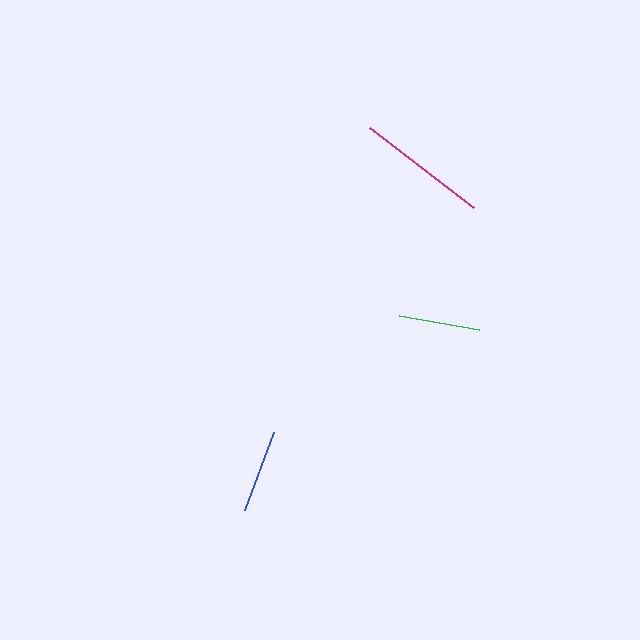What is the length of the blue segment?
The blue segment is approximately 83 pixels long.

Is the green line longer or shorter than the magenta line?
The magenta line is longer than the green line.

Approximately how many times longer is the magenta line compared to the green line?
The magenta line is approximately 1.6 times the length of the green line.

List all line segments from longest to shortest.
From longest to shortest: magenta, blue, green.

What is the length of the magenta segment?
The magenta segment is approximately 131 pixels long.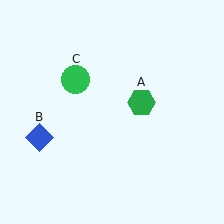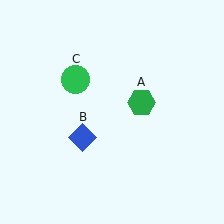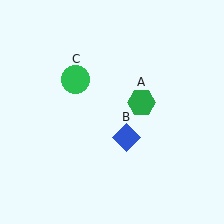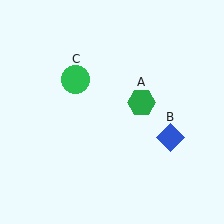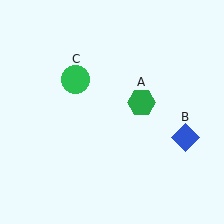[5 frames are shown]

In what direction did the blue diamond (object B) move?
The blue diamond (object B) moved right.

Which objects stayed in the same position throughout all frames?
Green hexagon (object A) and green circle (object C) remained stationary.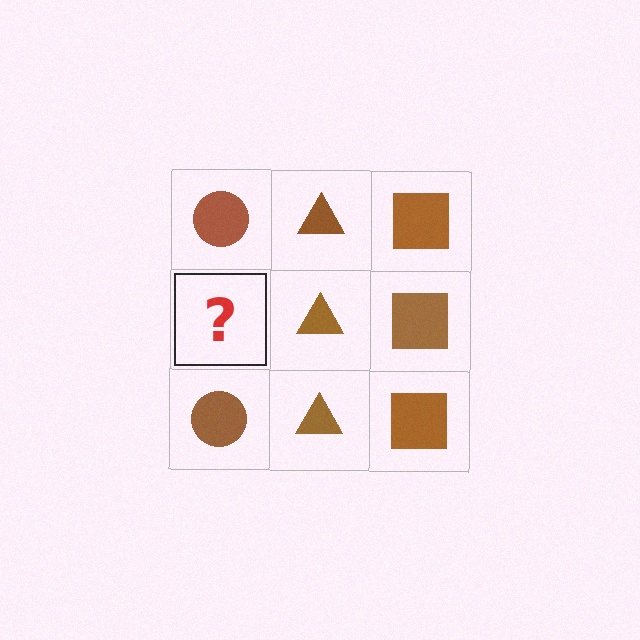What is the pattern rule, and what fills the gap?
The rule is that each column has a consistent shape. The gap should be filled with a brown circle.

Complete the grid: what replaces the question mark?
The question mark should be replaced with a brown circle.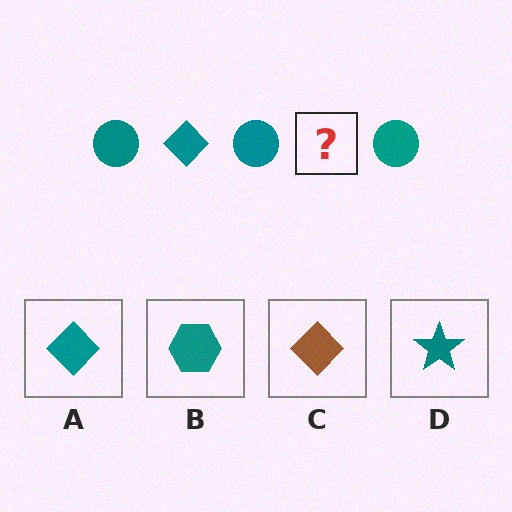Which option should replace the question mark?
Option A.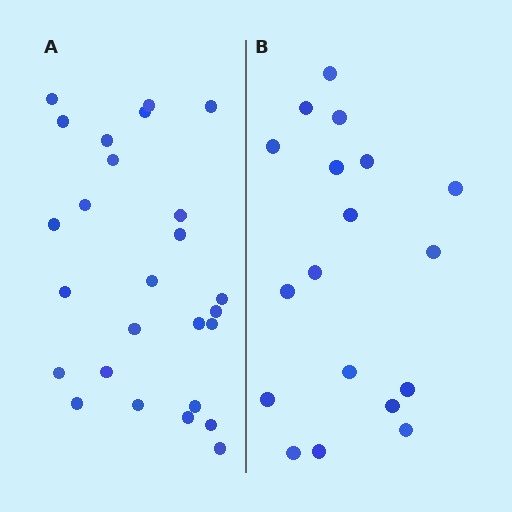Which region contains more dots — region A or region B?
Region A (the left region) has more dots.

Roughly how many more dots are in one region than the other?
Region A has roughly 8 or so more dots than region B.